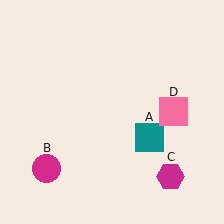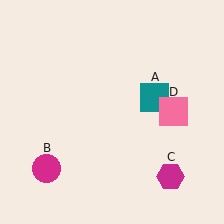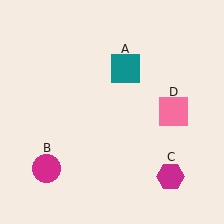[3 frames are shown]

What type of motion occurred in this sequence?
The teal square (object A) rotated counterclockwise around the center of the scene.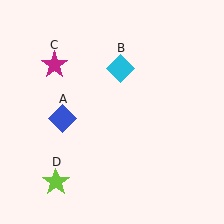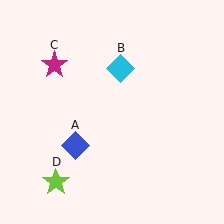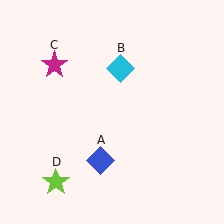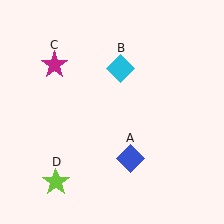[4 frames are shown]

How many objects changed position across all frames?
1 object changed position: blue diamond (object A).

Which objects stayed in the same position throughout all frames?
Cyan diamond (object B) and magenta star (object C) and lime star (object D) remained stationary.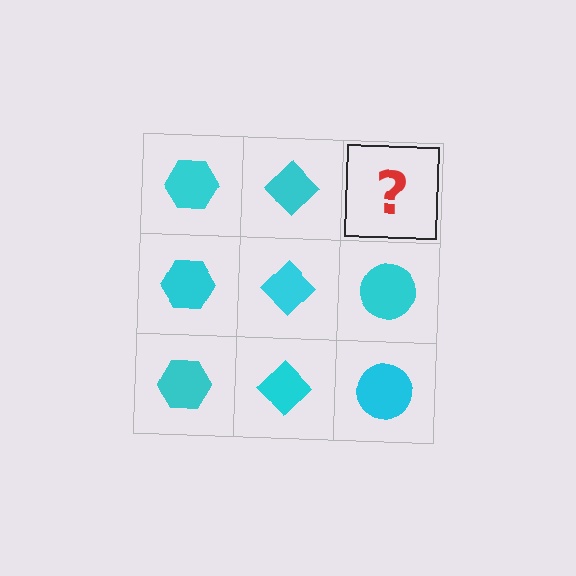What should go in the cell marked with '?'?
The missing cell should contain a cyan circle.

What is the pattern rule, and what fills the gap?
The rule is that each column has a consistent shape. The gap should be filled with a cyan circle.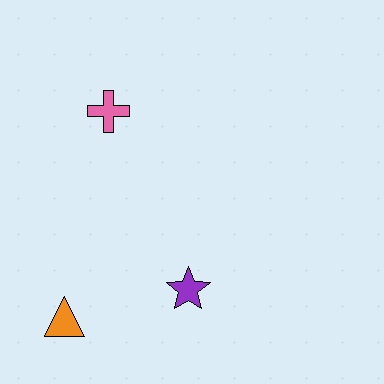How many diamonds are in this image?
There are no diamonds.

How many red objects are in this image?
There are no red objects.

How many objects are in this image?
There are 3 objects.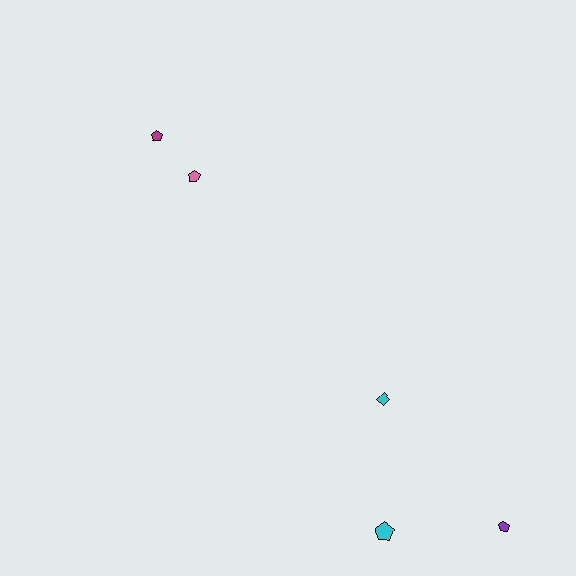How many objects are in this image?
There are 5 objects.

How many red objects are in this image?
There are no red objects.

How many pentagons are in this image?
There are 4 pentagons.